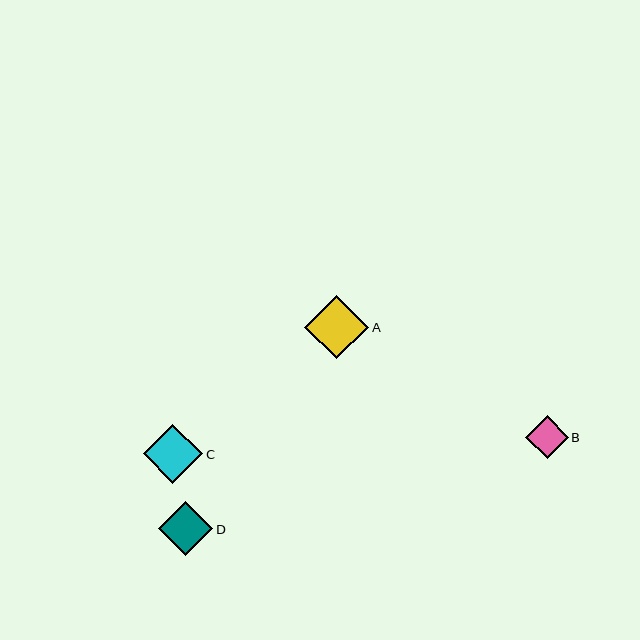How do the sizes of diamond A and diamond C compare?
Diamond A and diamond C are approximately the same size.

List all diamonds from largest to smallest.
From largest to smallest: A, C, D, B.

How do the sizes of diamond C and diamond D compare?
Diamond C and diamond D are approximately the same size.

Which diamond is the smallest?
Diamond B is the smallest with a size of approximately 42 pixels.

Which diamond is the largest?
Diamond A is the largest with a size of approximately 64 pixels.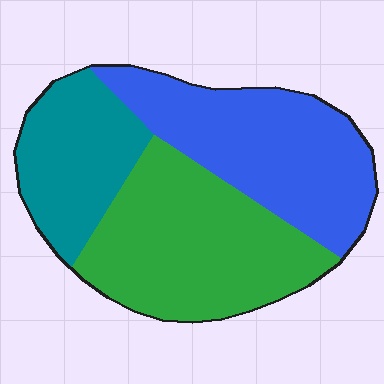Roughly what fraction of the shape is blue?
Blue covers roughly 35% of the shape.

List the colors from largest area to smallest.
From largest to smallest: green, blue, teal.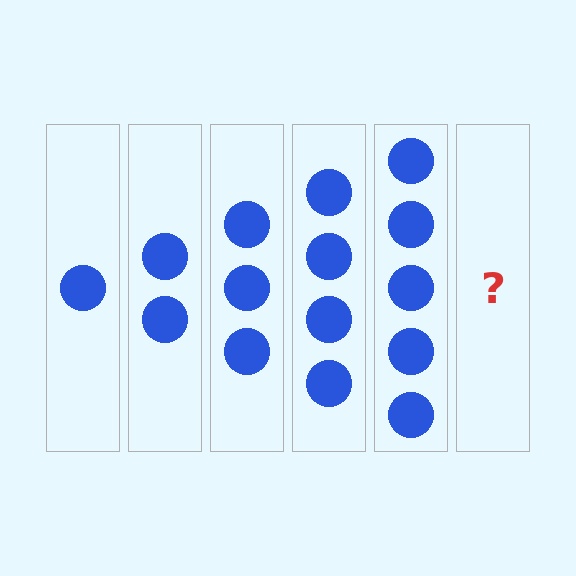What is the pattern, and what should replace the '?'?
The pattern is that each step adds one more circle. The '?' should be 6 circles.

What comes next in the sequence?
The next element should be 6 circles.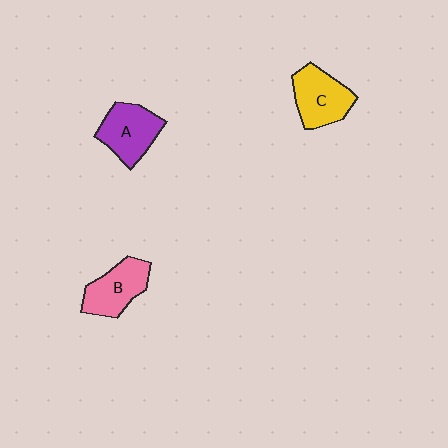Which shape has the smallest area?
Shape B (pink).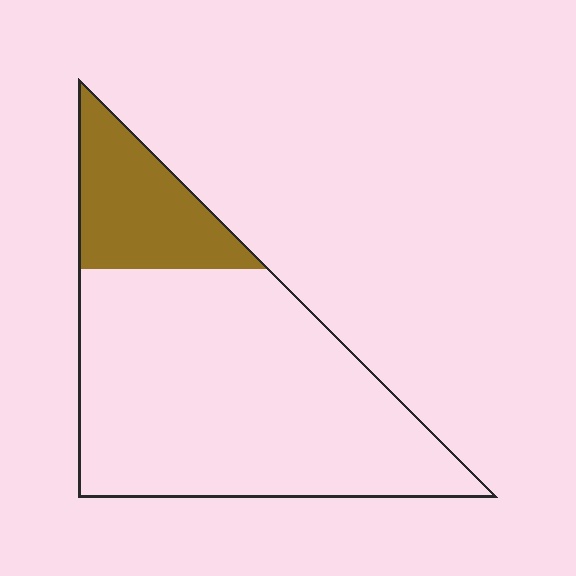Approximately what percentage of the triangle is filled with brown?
Approximately 20%.